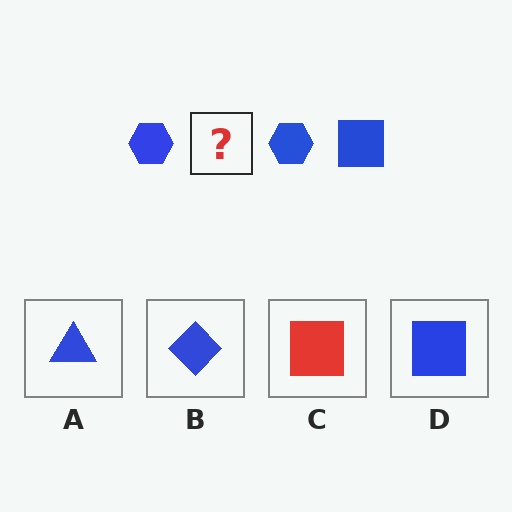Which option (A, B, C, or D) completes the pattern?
D.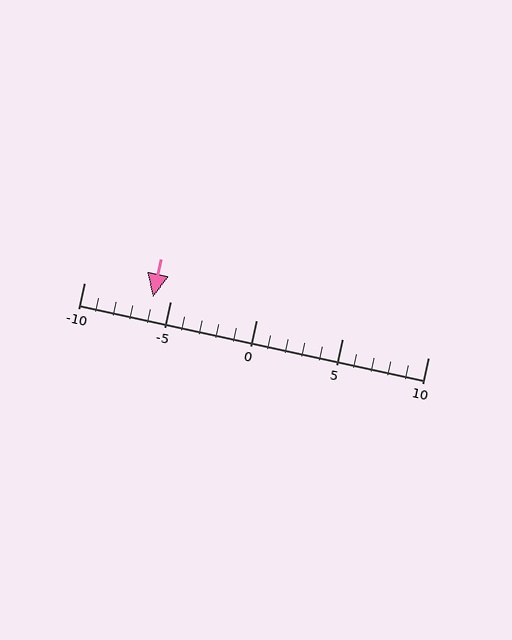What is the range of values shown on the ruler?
The ruler shows values from -10 to 10.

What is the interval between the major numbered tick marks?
The major tick marks are spaced 5 units apart.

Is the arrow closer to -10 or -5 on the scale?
The arrow is closer to -5.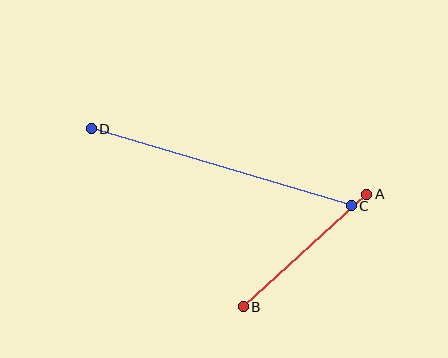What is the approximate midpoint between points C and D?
The midpoint is at approximately (221, 167) pixels.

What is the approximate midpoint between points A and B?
The midpoint is at approximately (305, 251) pixels.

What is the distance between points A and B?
The distance is approximately 167 pixels.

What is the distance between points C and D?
The distance is approximately 271 pixels.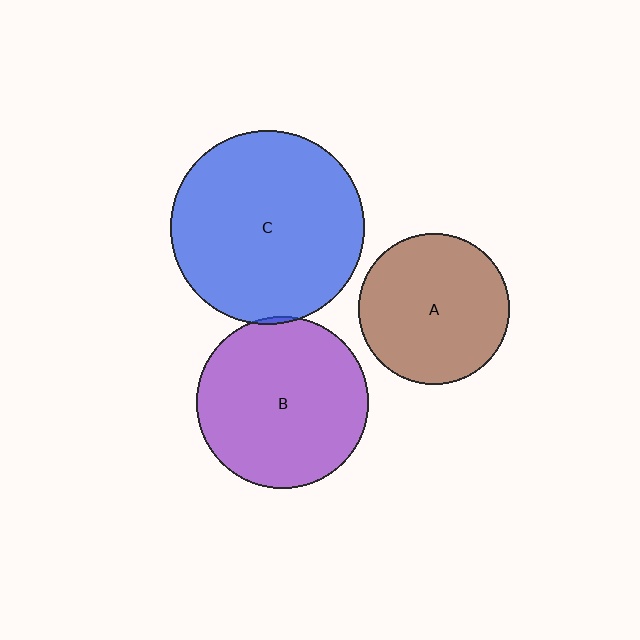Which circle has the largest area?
Circle C (blue).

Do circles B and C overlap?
Yes.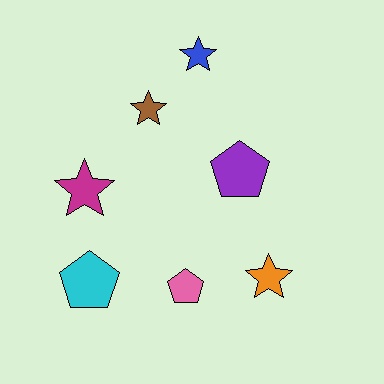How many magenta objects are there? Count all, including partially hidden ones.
There is 1 magenta object.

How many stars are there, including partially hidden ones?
There are 4 stars.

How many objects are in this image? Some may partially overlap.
There are 7 objects.